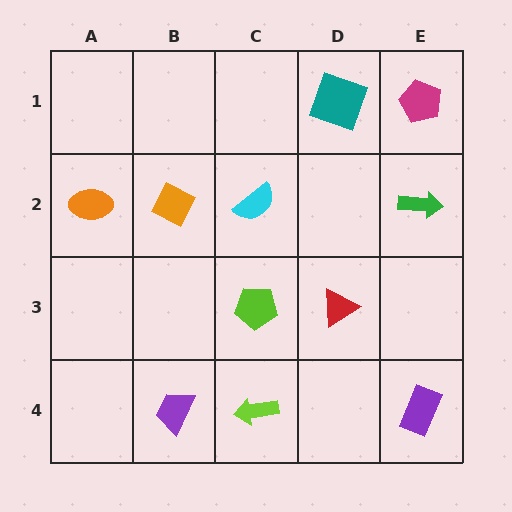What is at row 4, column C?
A lime arrow.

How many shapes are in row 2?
4 shapes.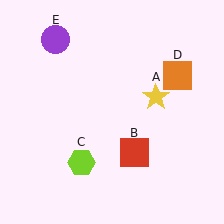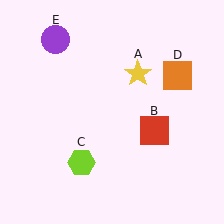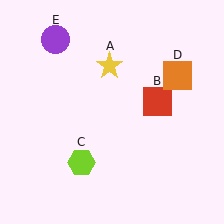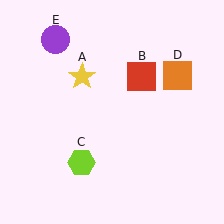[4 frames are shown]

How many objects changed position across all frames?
2 objects changed position: yellow star (object A), red square (object B).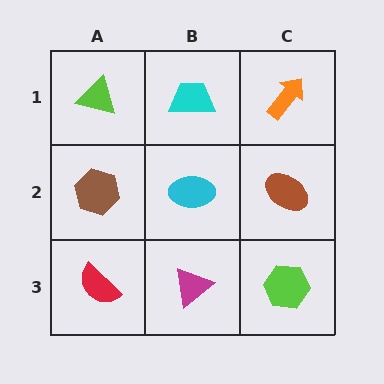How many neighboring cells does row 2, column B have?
4.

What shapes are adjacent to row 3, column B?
A cyan ellipse (row 2, column B), a red semicircle (row 3, column A), a lime hexagon (row 3, column C).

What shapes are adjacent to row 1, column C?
A brown ellipse (row 2, column C), a cyan trapezoid (row 1, column B).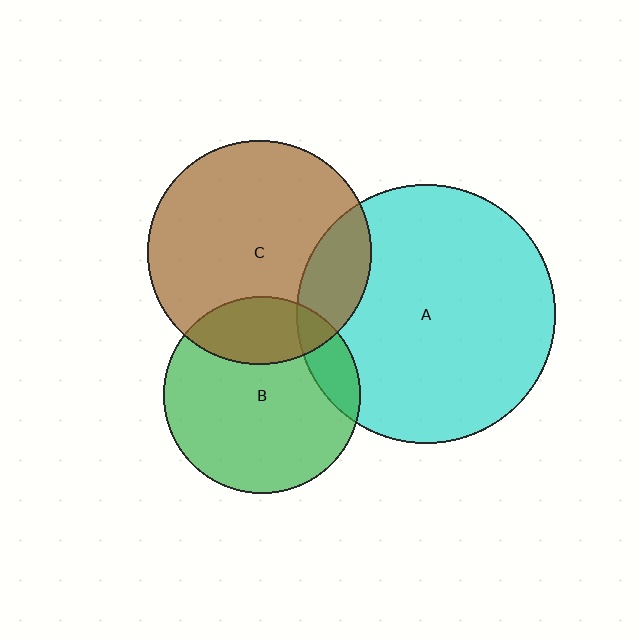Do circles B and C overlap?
Yes.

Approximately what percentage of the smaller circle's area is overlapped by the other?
Approximately 25%.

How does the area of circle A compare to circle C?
Approximately 1.3 times.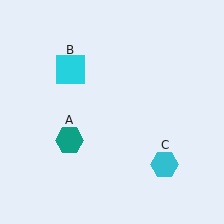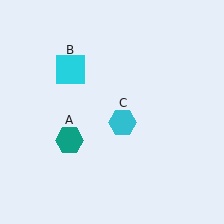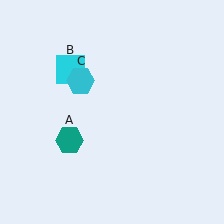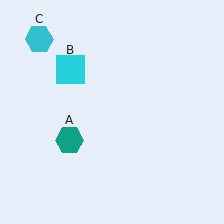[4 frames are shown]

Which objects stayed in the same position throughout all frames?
Teal hexagon (object A) and cyan square (object B) remained stationary.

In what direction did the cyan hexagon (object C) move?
The cyan hexagon (object C) moved up and to the left.